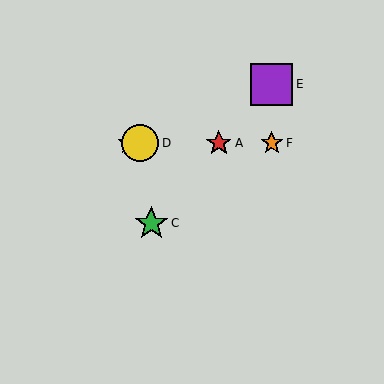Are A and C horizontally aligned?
No, A is at y≈143 and C is at y≈223.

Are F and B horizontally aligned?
Yes, both are at y≈143.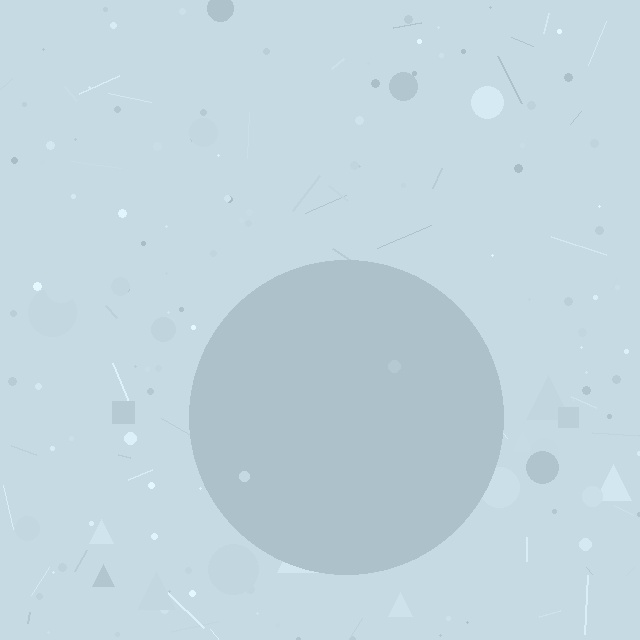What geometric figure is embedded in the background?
A circle is embedded in the background.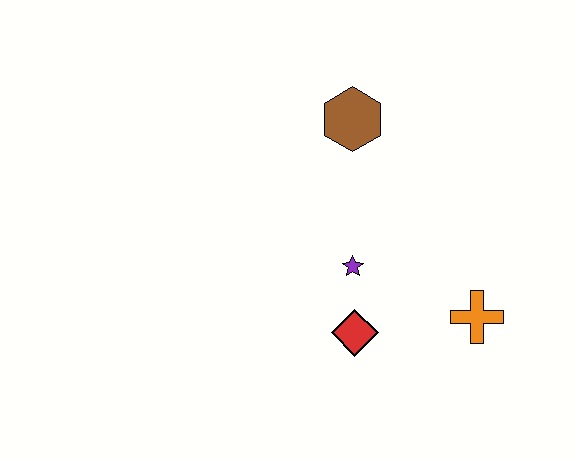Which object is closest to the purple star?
The red diamond is closest to the purple star.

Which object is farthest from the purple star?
The brown hexagon is farthest from the purple star.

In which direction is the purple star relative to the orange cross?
The purple star is to the left of the orange cross.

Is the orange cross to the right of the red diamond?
Yes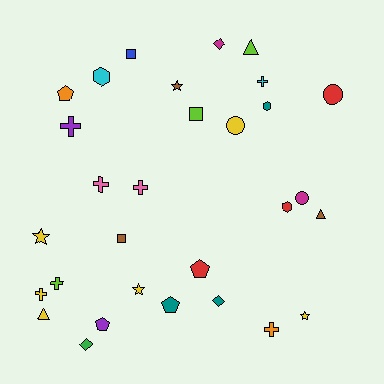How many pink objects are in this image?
There are 2 pink objects.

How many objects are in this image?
There are 30 objects.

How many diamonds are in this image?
There are 3 diamonds.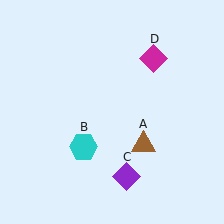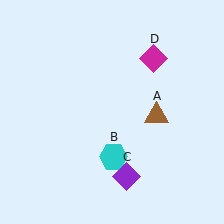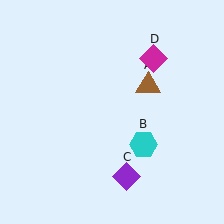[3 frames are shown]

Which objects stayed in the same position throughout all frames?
Purple diamond (object C) and magenta diamond (object D) remained stationary.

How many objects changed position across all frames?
2 objects changed position: brown triangle (object A), cyan hexagon (object B).